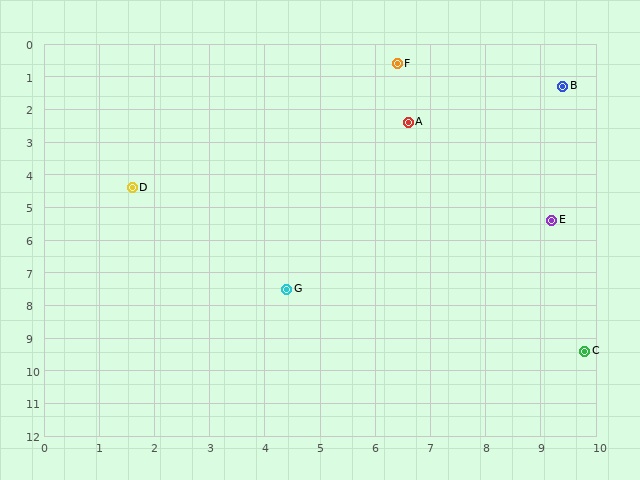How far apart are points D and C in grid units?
Points D and C are about 9.6 grid units apart.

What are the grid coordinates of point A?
Point A is at approximately (6.6, 2.4).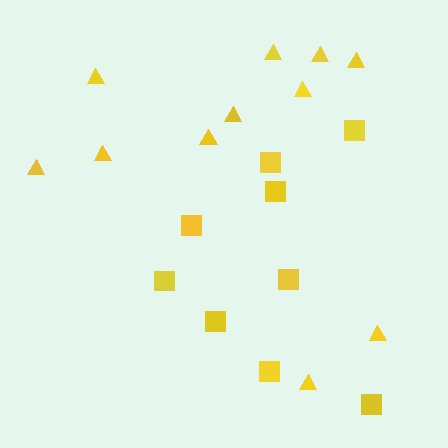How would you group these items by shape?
There are 2 groups: one group of triangles (11) and one group of squares (9).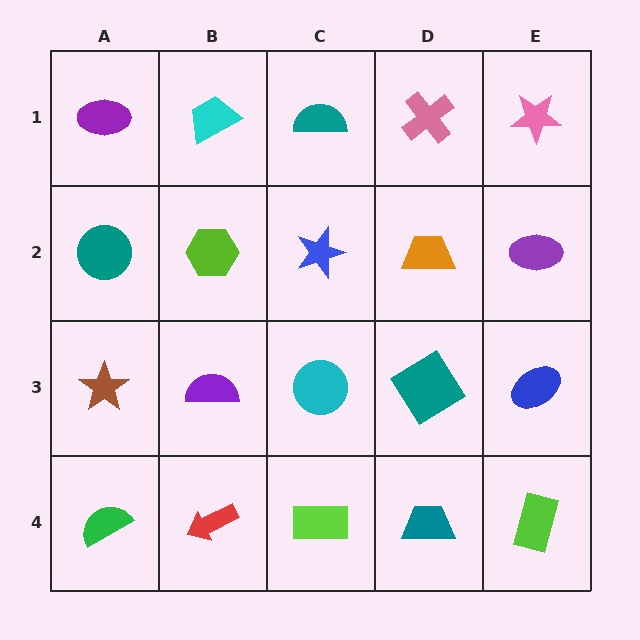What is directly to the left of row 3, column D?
A cyan circle.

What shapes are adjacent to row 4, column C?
A cyan circle (row 3, column C), a red arrow (row 4, column B), a teal trapezoid (row 4, column D).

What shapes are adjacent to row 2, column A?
A purple ellipse (row 1, column A), a brown star (row 3, column A), a lime hexagon (row 2, column B).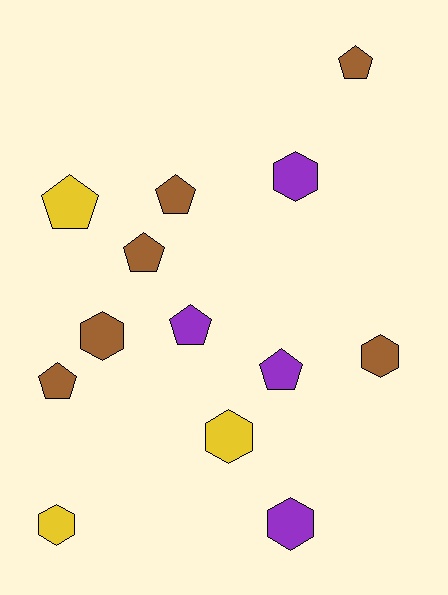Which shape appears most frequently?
Pentagon, with 7 objects.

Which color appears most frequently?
Brown, with 6 objects.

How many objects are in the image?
There are 13 objects.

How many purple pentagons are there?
There are 2 purple pentagons.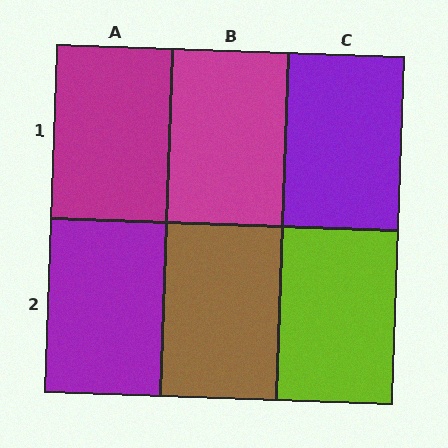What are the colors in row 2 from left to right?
Purple, brown, lime.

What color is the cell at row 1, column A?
Magenta.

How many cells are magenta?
2 cells are magenta.